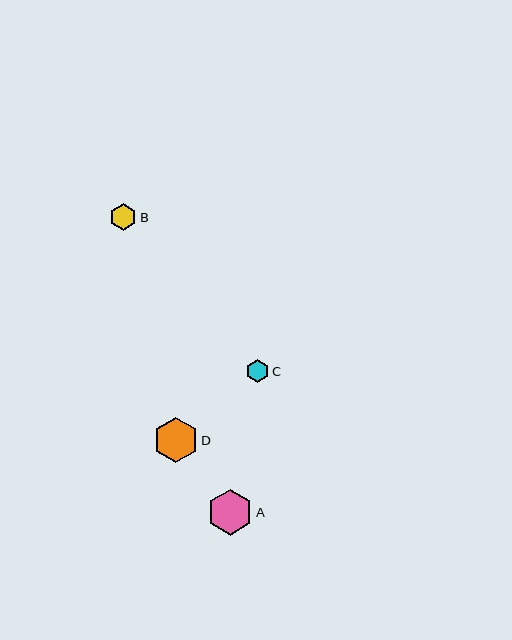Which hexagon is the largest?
Hexagon A is the largest with a size of approximately 46 pixels.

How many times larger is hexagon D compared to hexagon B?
Hexagon D is approximately 1.7 times the size of hexagon B.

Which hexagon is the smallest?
Hexagon C is the smallest with a size of approximately 23 pixels.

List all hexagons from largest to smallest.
From largest to smallest: A, D, B, C.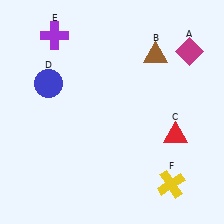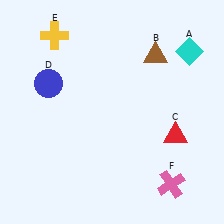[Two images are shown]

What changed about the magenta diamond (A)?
In Image 1, A is magenta. In Image 2, it changed to cyan.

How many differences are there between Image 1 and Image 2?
There are 3 differences between the two images.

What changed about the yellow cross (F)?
In Image 1, F is yellow. In Image 2, it changed to pink.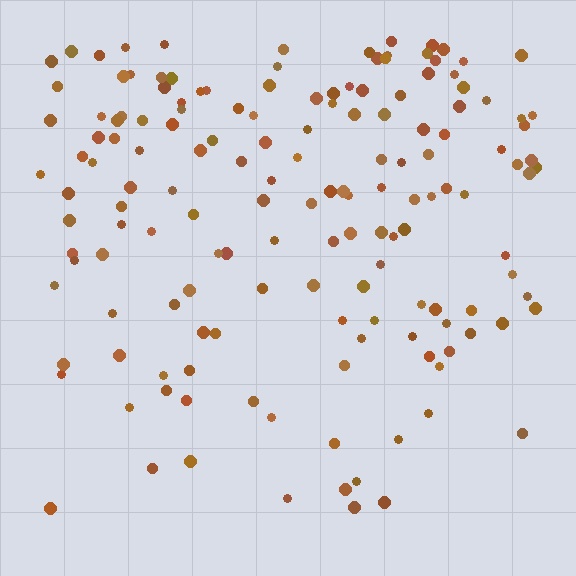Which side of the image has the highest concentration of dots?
The top.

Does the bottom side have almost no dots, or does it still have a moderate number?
Still a moderate number, just noticeably fewer than the top.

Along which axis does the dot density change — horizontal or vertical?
Vertical.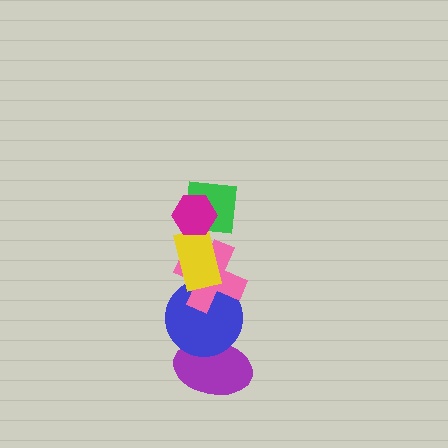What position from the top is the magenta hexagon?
The magenta hexagon is 1st from the top.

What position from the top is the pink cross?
The pink cross is 4th from the top.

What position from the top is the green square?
The green square is 2nd from the top.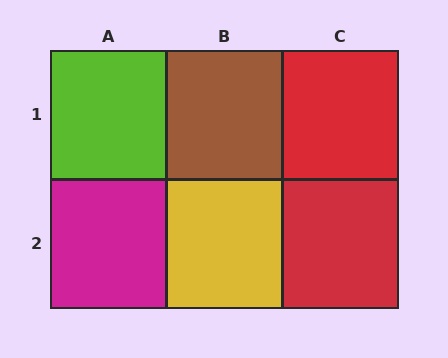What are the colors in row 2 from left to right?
Magenta, yellow, red.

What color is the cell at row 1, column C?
Red.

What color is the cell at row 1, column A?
Lime.